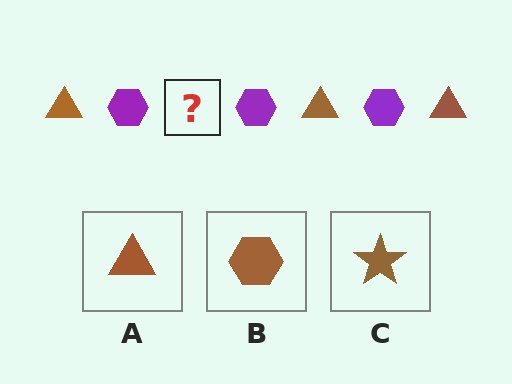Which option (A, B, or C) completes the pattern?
A.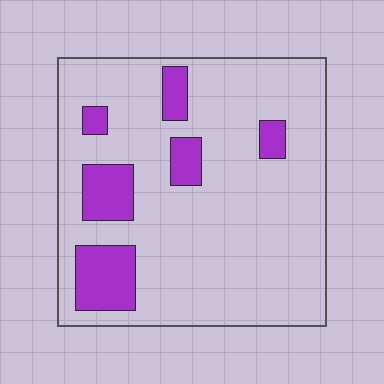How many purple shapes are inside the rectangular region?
6.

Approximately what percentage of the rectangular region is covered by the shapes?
Approximately 15%.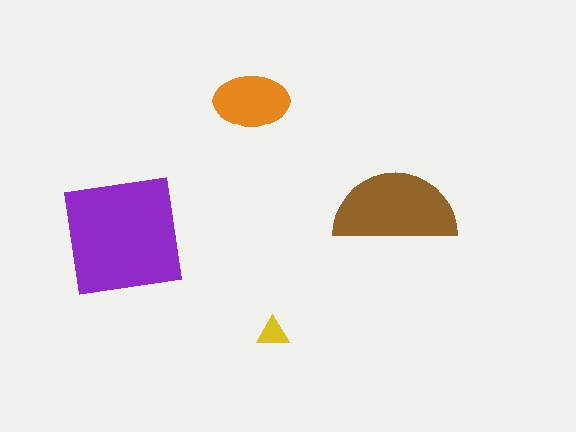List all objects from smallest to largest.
The yellow triangle, the orange ellipse, the brown semicircle, the purple square.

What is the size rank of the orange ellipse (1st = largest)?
3rd.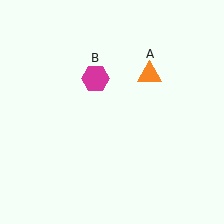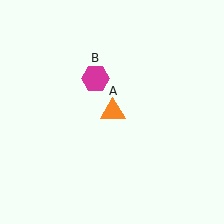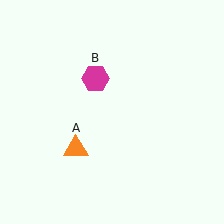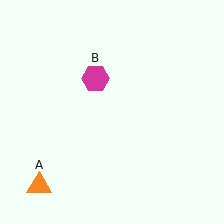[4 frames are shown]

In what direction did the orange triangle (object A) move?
The orange triangle (object A) moved down and to the left.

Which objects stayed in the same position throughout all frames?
Magenta hexagon (object B) remained stationary.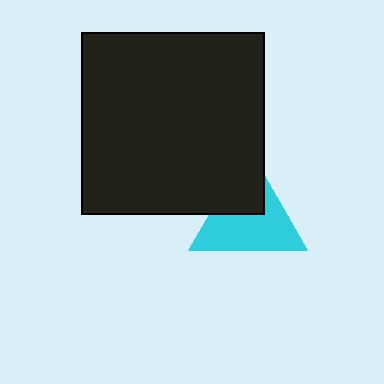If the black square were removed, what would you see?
You would see the complete cyan triangle.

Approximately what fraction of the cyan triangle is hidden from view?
Roughly 36% of the cyan triangle is hidden behind the black square.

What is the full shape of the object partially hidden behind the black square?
The partially hidden object is a cyan triangle.